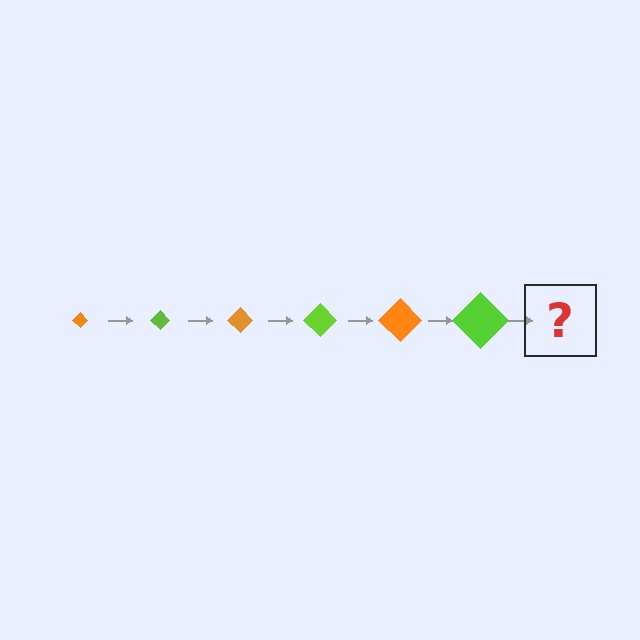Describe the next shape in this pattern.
It should be an orange diamond, larger than the previous one.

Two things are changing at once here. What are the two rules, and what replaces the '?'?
The two rules are that the diamond grows larger each step and the color cycles through orange and lime. The '?' should be an orange diamond, larger than the previous one.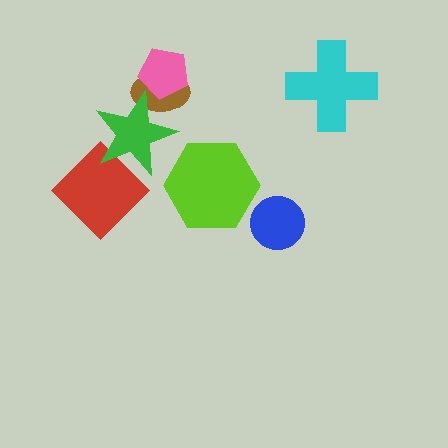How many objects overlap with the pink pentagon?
1 object overlaps with the pink pentagon.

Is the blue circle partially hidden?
No, no other shape covers it.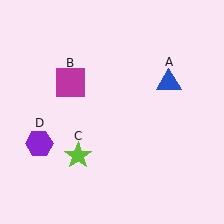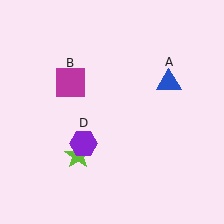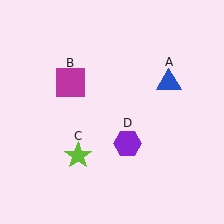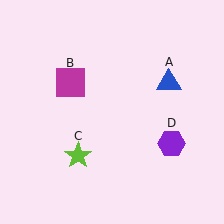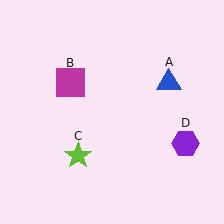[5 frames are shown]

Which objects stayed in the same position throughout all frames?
Blue triangle (object A) and magenta square (object B) and lime star (object C) remained stationary.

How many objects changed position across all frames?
1 object changed position: purple hexagon (object D).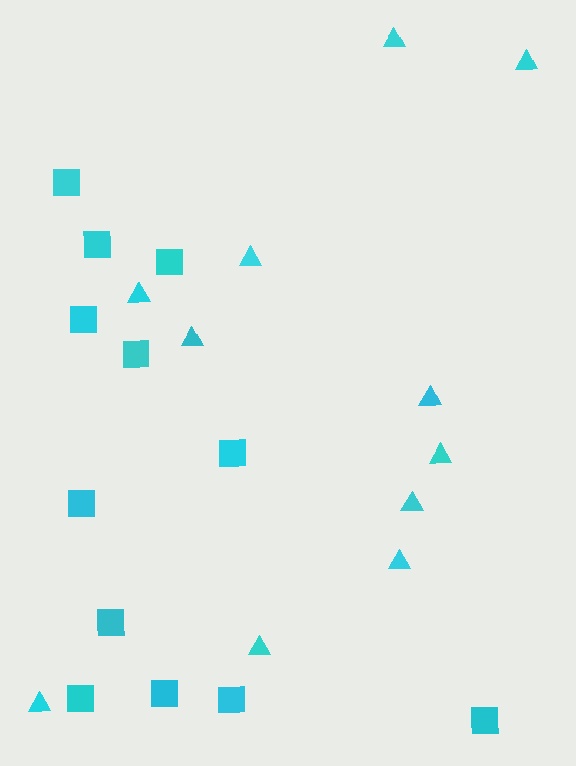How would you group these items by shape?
There are 2 groups: one group of squares (12) and one group of triangles (11).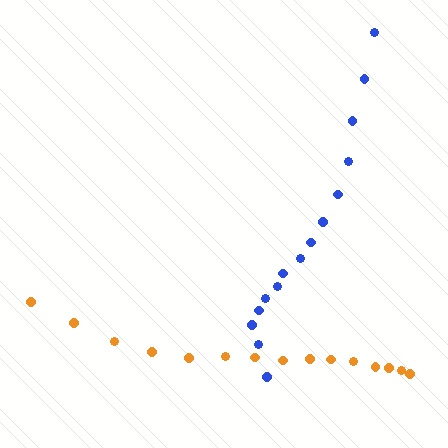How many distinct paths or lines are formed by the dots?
There are 2 distinct paths.